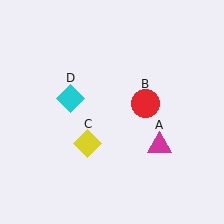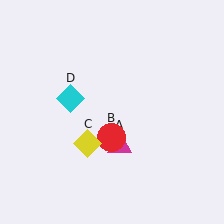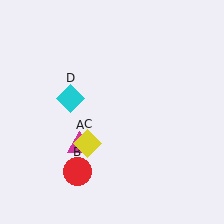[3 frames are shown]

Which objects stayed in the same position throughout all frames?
Yellow diamond (object C) and cyan diamond (object D) remained stationary.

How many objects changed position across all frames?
2 objects changed position: magenta triangle (object A), red circle (object B).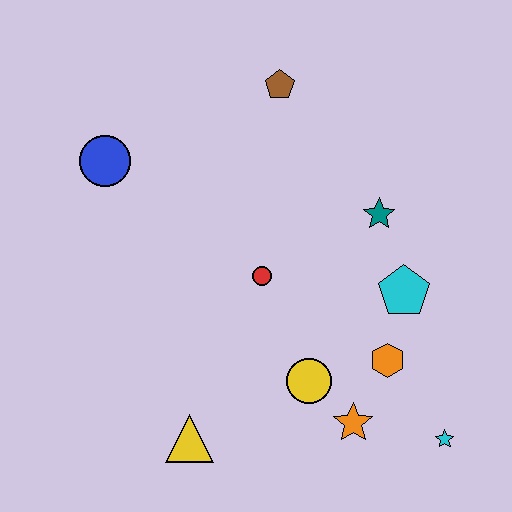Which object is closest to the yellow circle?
The orange star is closest to the yellow circle.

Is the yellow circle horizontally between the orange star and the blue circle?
Yes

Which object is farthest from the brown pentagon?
The cyan star is farthest from the brown pentagon.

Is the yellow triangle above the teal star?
No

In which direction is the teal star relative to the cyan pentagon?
The teal star is above the cyan pentagon.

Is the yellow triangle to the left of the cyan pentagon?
Yes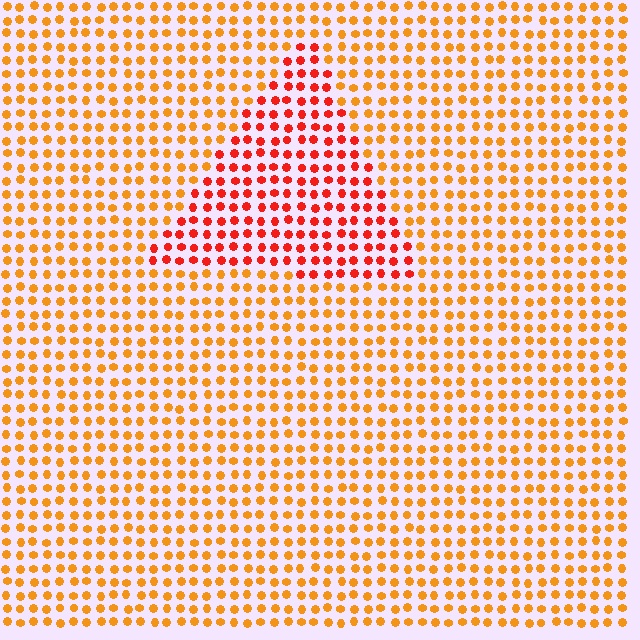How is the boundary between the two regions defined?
The boundary is defined purely by a slight shift in hue (about 33 degrees). Spacing, size, and orientation are identical on both sides.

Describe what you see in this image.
The image is filled with small orange elements in a uniform arrangement. A triangle-shaped region is visible where the elements are tinted to a slightly different hue, forming a subtle color boundary.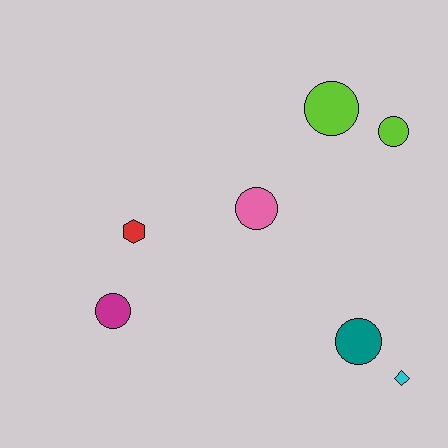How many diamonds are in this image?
There is 1 diamond.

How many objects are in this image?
There are 7 objects.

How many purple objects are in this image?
There are no purple objects.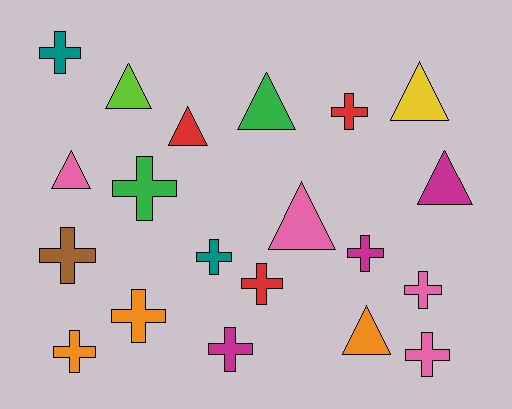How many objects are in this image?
There are 20 objects.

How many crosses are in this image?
There are 12 crosses.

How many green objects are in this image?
There are 2 green objects.